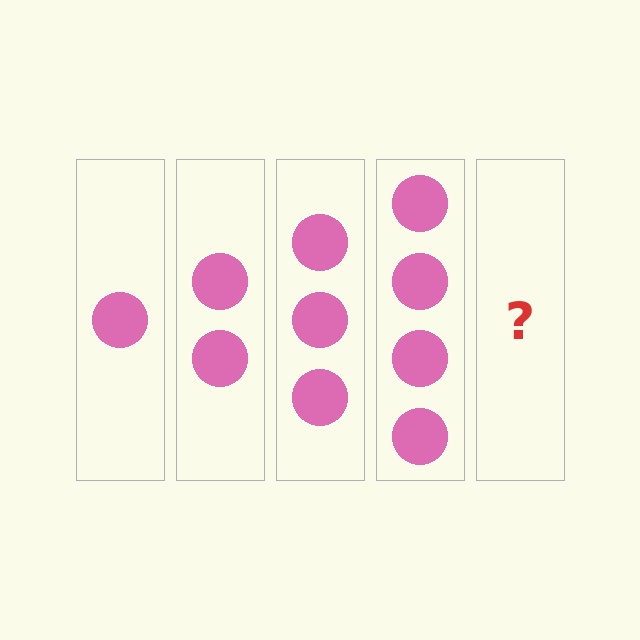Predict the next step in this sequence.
The next step is 5 circles.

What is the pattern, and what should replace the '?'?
The pattern is that each step adds one more circle. The '?' should be 5 circles.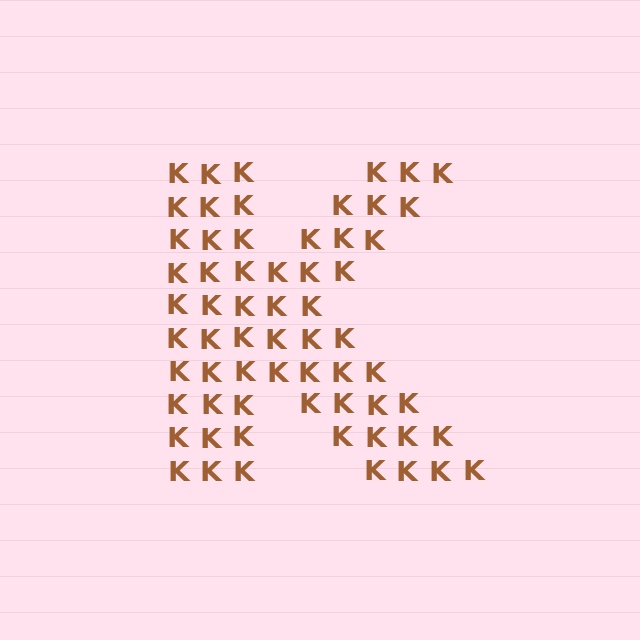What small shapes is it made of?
It is made of small letter K's.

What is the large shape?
The large shape is the letter K.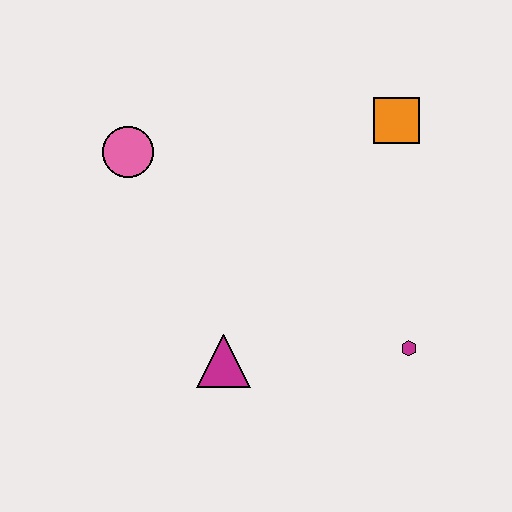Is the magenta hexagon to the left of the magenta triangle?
No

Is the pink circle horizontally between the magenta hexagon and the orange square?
No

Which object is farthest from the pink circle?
The magenta hexagon is farthest from the pink circle.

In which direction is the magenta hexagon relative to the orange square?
The magenta hexagon is below the orange square.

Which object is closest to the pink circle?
The magenta triangle is closest to the pink circle.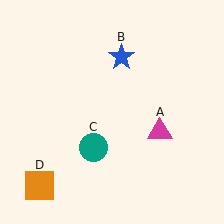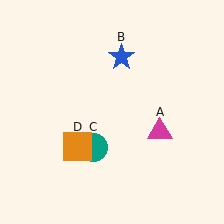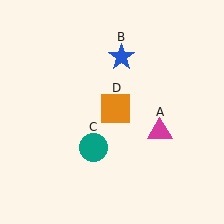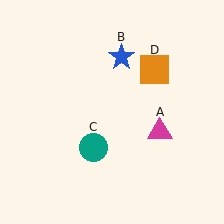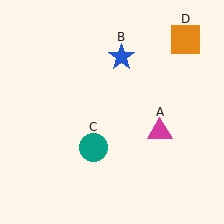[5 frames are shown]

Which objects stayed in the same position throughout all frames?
Magenta triangle (object A) and blue star (object B) and teal circle (object C) remained stationary.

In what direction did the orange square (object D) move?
The orange square (object D) moved up and to the right.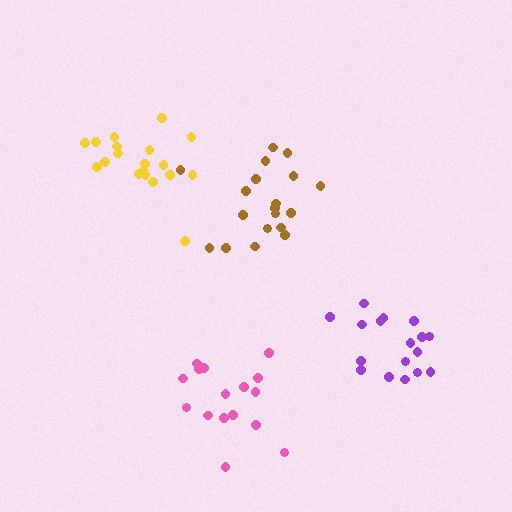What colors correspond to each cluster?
The clusters are colored: yellow, brown, pink, purple.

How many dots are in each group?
Group 1: 19 dots, Group 2: 19 dots, Group 3: 16 dots, Group 4: 17 dots (71 total).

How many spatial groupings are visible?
There are 4 spatial groupings.